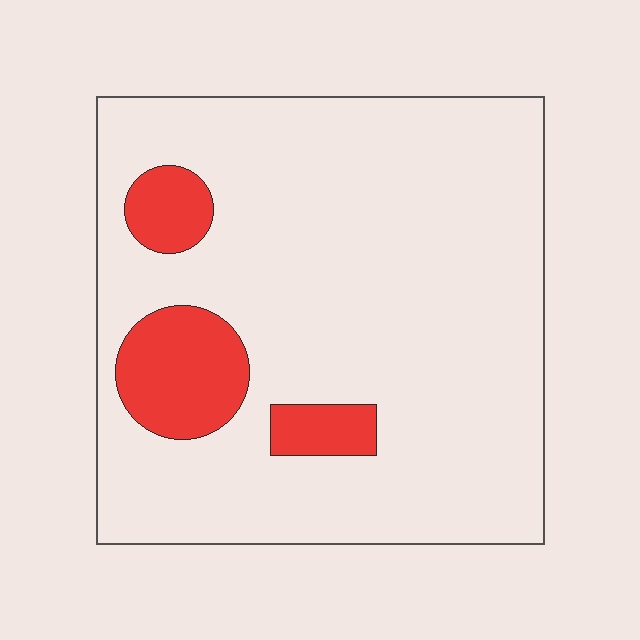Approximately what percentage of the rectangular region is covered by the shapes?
Approximately 15%.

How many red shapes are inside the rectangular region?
3.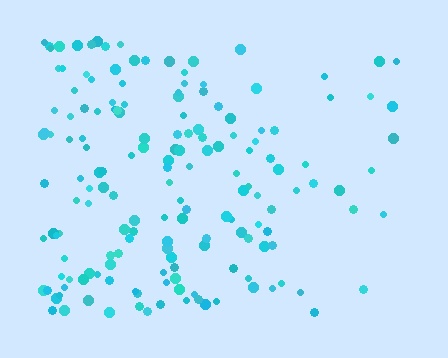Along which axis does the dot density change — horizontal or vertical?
Horizontal.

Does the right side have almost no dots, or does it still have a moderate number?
Still a moderate number, just noticeably fewer than the left.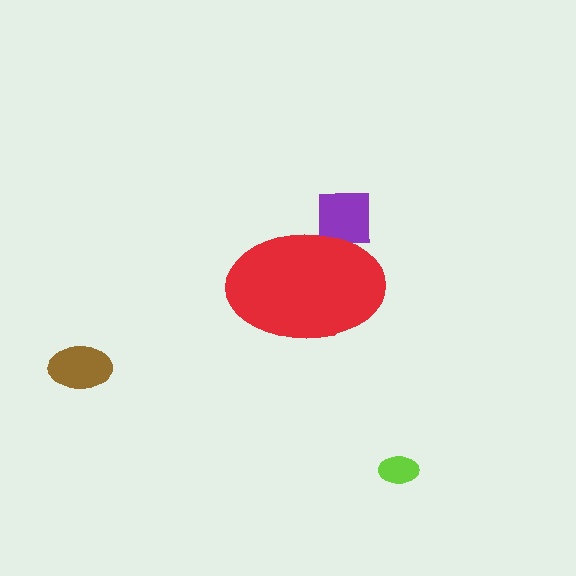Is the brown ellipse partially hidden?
No, the brown ellipse is fully visible.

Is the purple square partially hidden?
Yes, the purple square is partially hidden behind the red ellipse.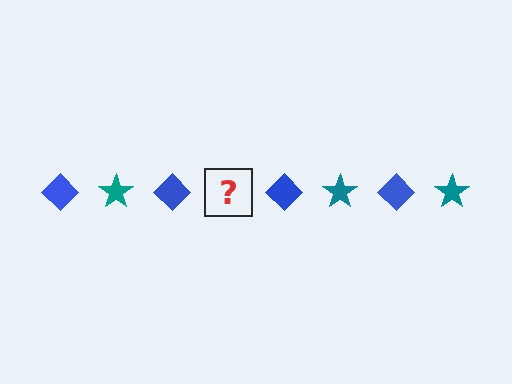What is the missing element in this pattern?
The missing element is a teal star.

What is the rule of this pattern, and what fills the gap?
The rule is that the pattern alternates between blue diamond and teal star. The gap should be filled with a teal star.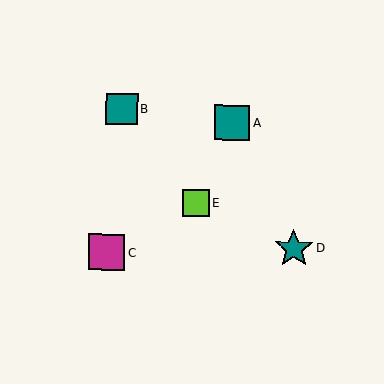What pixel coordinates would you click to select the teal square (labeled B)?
Click at (122, 108) to select the teal square B.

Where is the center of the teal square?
The center of the teal square is at (232, 122).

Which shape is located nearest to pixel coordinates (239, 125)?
The teal square (labeled A) at (232, 122) is nearest to that location.